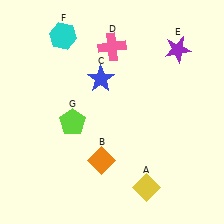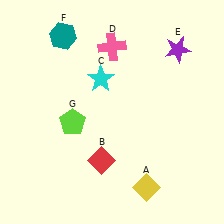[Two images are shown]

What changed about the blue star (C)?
In Image 1, C is blue. In Image 2, it changed to cyan.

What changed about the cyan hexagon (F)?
In Image 1, F is cyan. In Image 2, it changed to teal.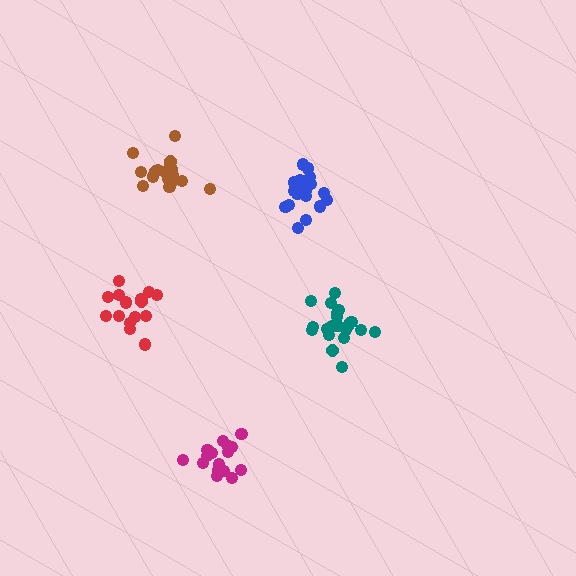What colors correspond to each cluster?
The clusters are colored: red, blue, teal, magenta, brown.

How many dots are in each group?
Group 1: 16 dots, Group 2: 19 dots, Group 3: 20 dots, Group 4: 19 dots, Group 5: 17 dots (91 total).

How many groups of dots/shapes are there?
There are 5 groups.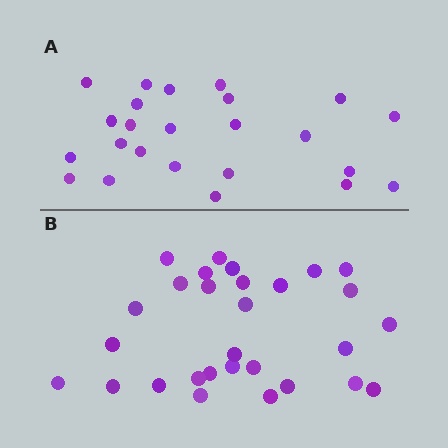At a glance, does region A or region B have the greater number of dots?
Region B (the bottom region) has more dots.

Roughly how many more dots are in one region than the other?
Region B has about 5 more dots than region A.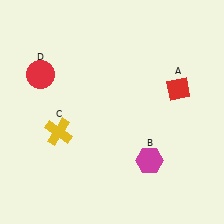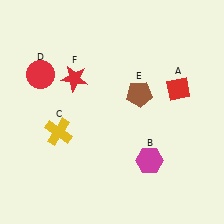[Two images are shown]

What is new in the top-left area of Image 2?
A red star (F) was added in the top-left area of Image 2.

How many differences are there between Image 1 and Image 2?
There are 2 differences between the two images.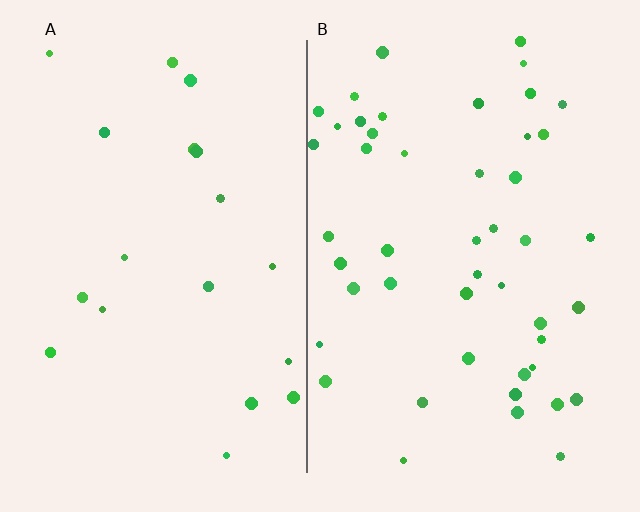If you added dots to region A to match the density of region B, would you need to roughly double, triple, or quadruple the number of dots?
Approximately double.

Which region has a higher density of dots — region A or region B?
B (the right).